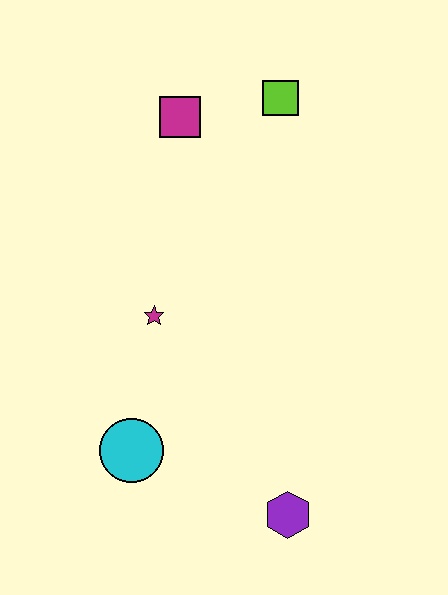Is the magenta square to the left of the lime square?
Yes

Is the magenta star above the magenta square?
No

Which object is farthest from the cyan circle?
The lime square is farthest from the cyan circle.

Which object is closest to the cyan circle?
The magenta star is closest to the cyan circle.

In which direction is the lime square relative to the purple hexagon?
The lime square is above the purple hexagon.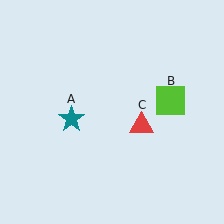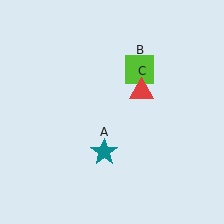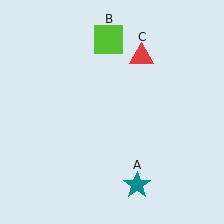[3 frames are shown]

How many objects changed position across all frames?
3 objects changed position: teal star (object A), lime square (object B), red triangle (object C).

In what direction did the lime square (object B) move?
The lime square (object B) moved up and to the left.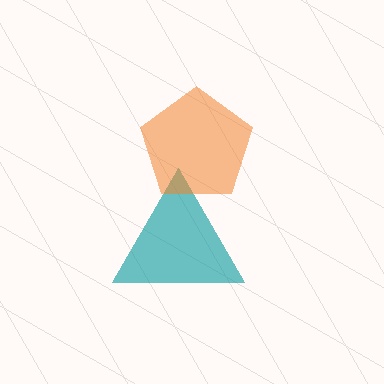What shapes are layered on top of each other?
The layered shapes are: a teal triangle, an orange pentagon.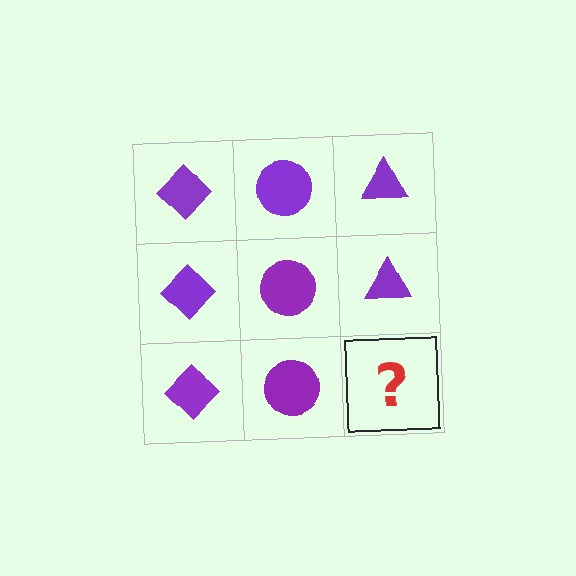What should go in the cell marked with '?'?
The missing cell should contain a purple triangle.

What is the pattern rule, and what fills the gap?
The rule is that each column has a consistent shape. The gap should be filled with a purple triangle.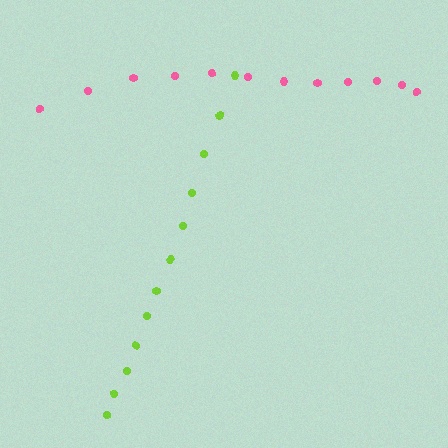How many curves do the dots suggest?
There are 2 distinct paths.